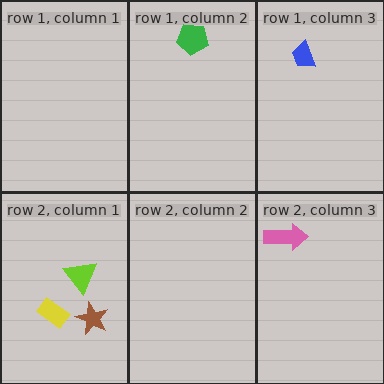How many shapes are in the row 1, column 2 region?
1.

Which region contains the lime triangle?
The row 2, column 1 region.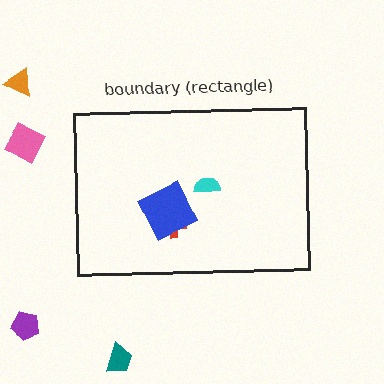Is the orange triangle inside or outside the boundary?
Outside.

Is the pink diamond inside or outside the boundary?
Outside.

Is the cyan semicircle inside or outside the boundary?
Inside.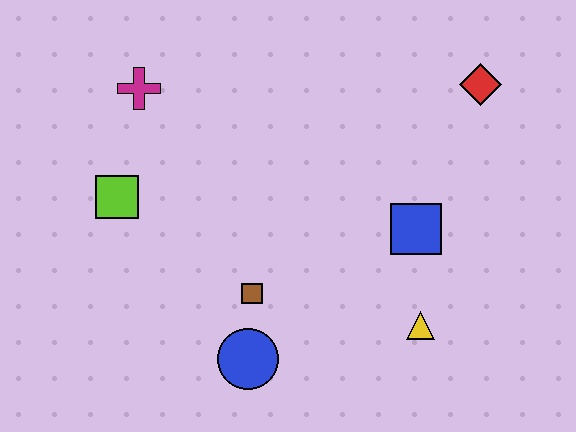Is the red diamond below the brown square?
No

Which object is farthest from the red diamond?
The lime square is farthest from the red diamond.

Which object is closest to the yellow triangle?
The blue square is closest to the yellow triangle.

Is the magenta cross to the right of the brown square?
No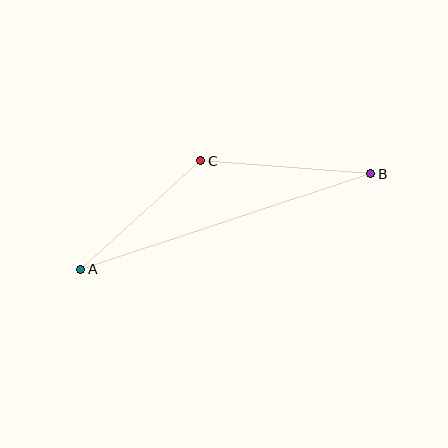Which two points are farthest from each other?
Points A and B are farthest from each other.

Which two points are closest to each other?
Points A and C are closest to each other.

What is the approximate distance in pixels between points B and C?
The distance between B and C is approximately 171 pixels.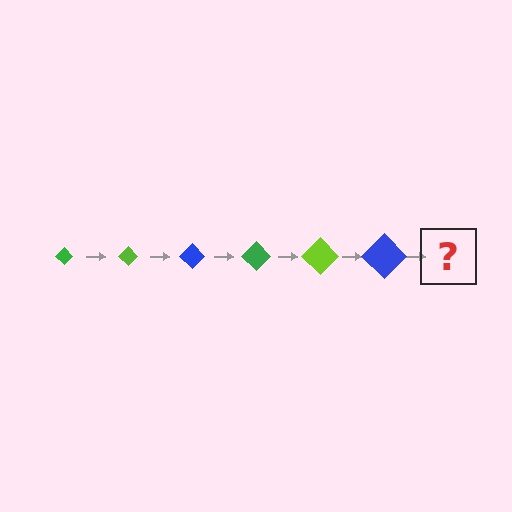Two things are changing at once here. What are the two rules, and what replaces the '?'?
The two rules are that the diamond grows larger each step and the color cycles through green, lime, and blue. The '?' should be a green diamond, larger than the previous one.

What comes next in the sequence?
The next element should be a green diamond, larger than the previous one.